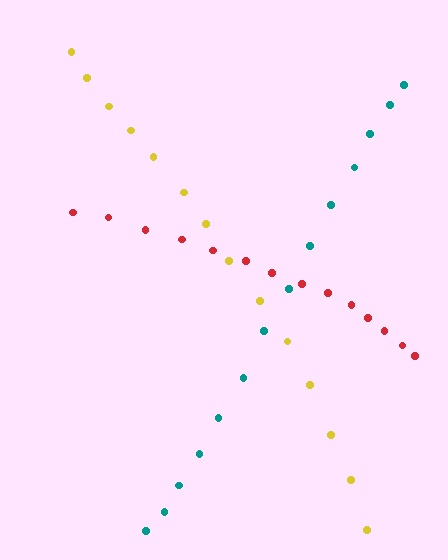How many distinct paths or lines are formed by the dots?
There are 3 distinct paths.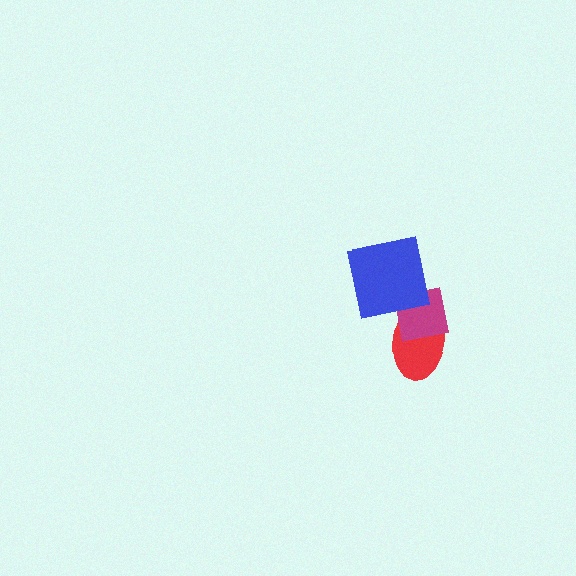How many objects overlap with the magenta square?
2 objects overlap with the magenta square.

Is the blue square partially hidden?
No, no other shape covers it.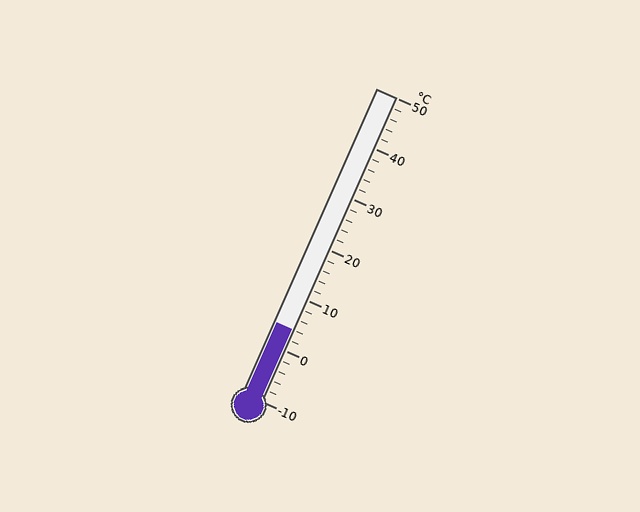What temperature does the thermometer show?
The thermometer shows approximately 4°C.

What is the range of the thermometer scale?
The thermometer scale ranges from -10°C to 50°C.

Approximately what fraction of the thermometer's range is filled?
The thermometer is filled to approximately 25% of its range.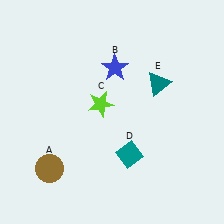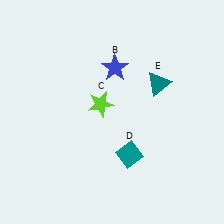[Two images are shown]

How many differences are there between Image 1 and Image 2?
There is 1 difference between the two images.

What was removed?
The brown circle (A) was removed in Image 2.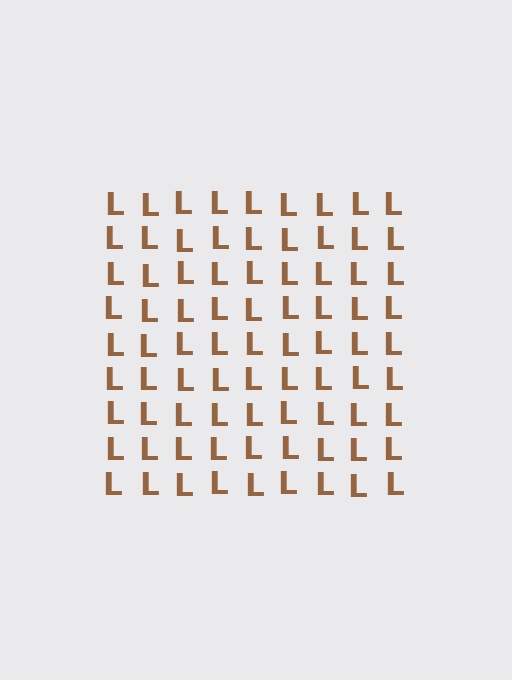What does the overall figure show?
The overall figure shows a square.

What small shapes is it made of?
It is made of small letter L's.